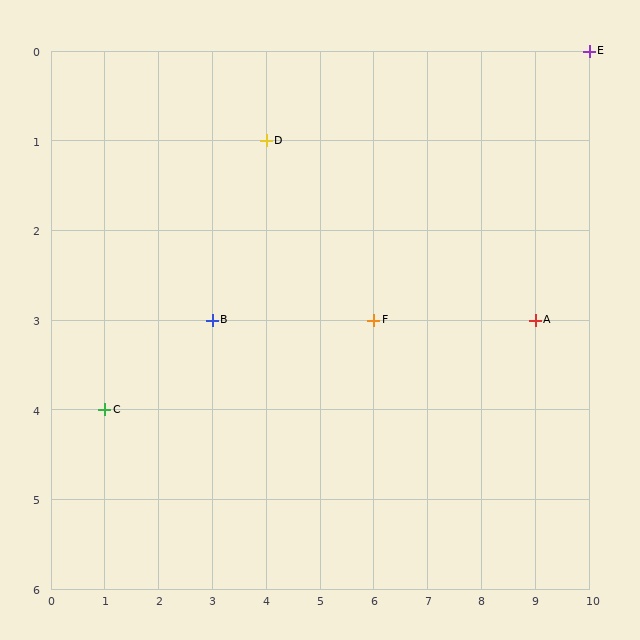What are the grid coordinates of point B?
Point B is at grid coordinates (3, 3).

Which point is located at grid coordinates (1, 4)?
Point C is at (1, 4).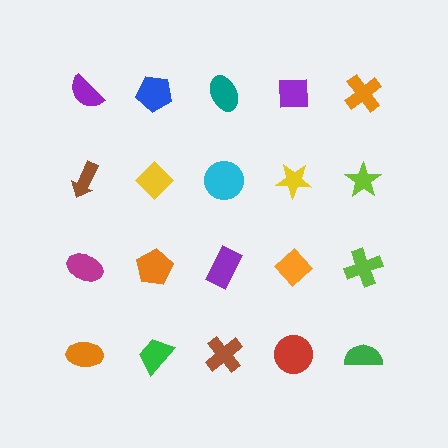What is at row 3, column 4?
An orange diamond.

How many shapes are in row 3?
5 shapes.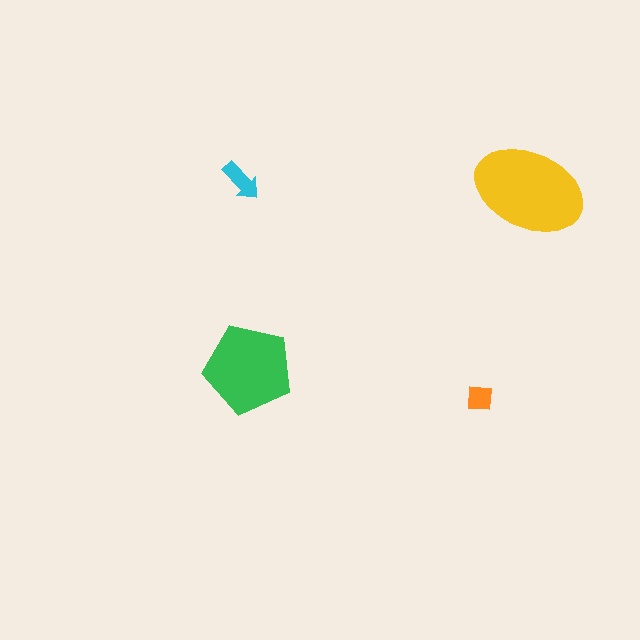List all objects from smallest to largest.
The orange square, the cyan arrow, the green pentagon, the yellow ellipse.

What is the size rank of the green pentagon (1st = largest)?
2nd.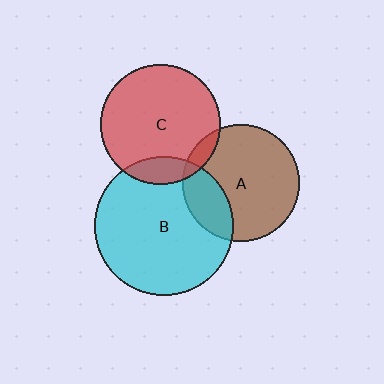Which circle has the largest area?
Circle B (cyan).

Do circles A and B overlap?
Yes.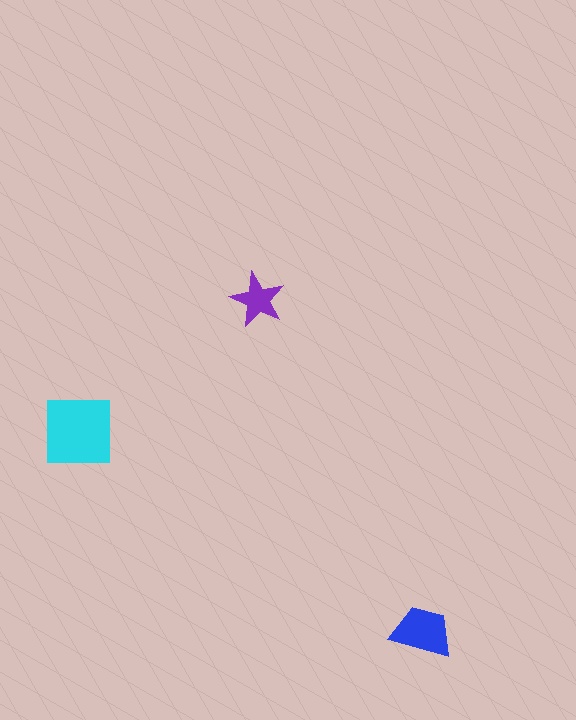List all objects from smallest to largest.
The purple star, the blue trapezoid, the cyan square.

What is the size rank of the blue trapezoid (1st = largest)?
2nd.